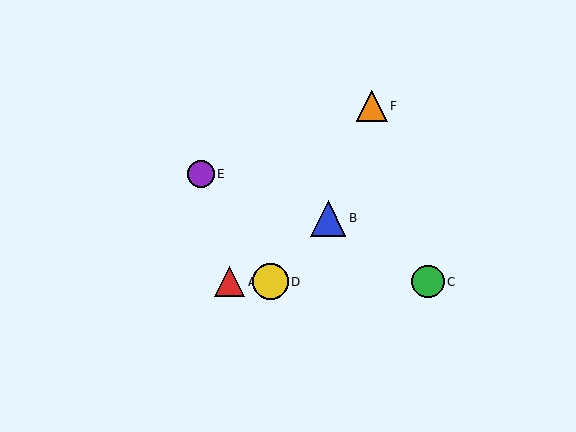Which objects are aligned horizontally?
Objects A, C, D are aligned horizontally.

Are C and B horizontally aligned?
No, C is at y≈282 and B is at y≈218.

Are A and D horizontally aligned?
Yes, both are at y≈282.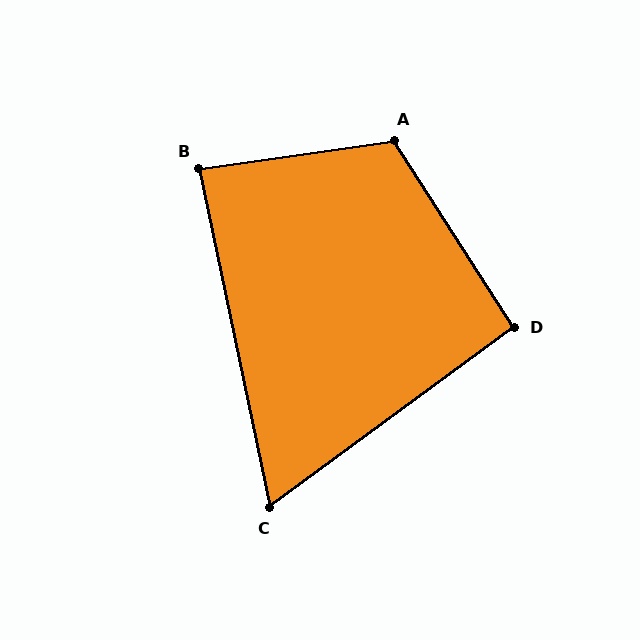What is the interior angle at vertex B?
Approximately 86 degrees (approximately right).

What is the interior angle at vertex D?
Approximately 94 degrees (approximately right).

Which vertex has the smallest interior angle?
C, at approximately 66 degrees.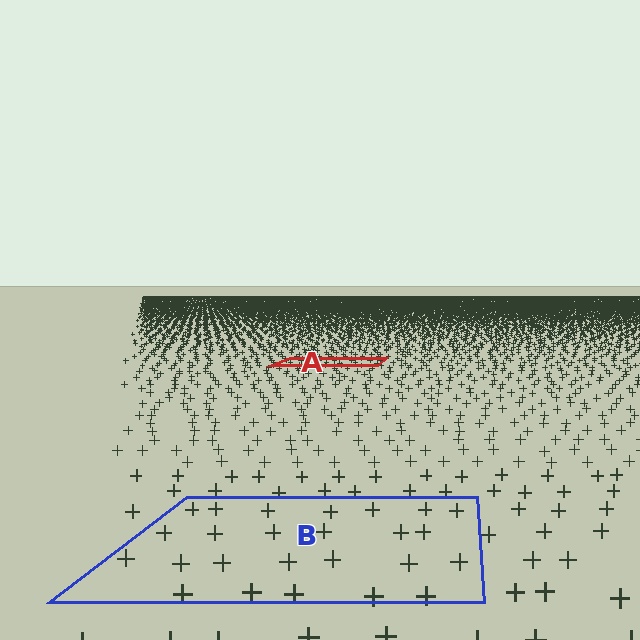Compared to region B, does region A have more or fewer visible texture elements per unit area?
Region A has more texture elements per unit area — they are packed more densely because it is farther away.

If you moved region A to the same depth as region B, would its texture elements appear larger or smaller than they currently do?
They would appear larger. At a closer depth, the same texture elements are projected at a bigger on-screen size.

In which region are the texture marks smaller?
The texture marks are smaller in region A, because it is farther away.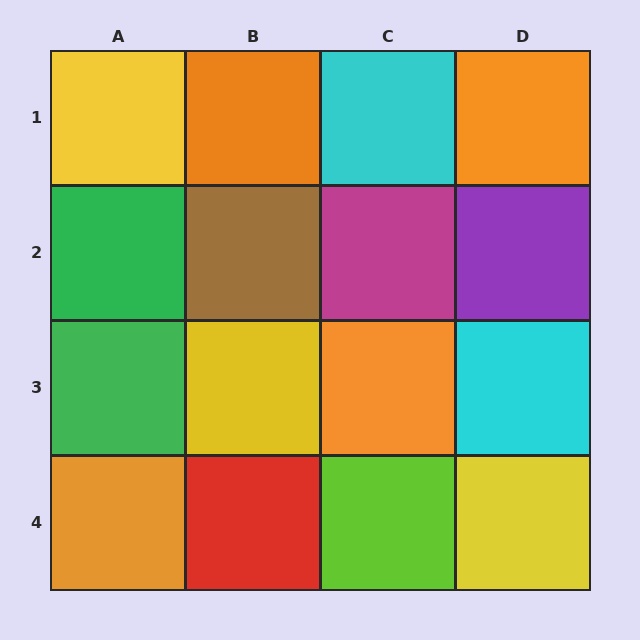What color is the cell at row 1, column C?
Cyan.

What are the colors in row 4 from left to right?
Orange, red, lime, yellow.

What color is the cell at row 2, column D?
Purple.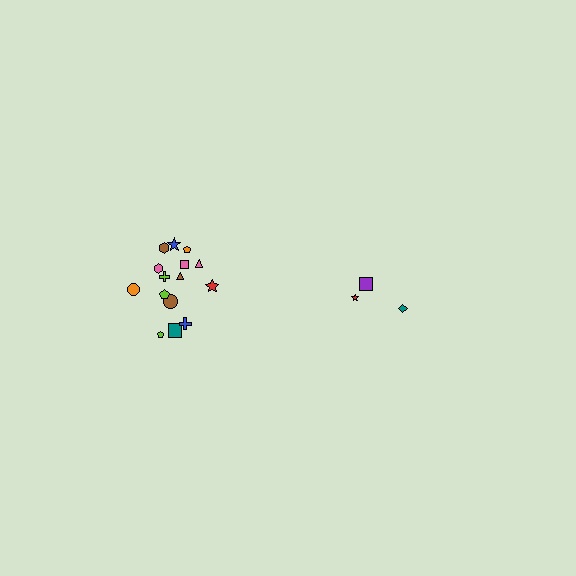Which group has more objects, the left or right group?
The left group.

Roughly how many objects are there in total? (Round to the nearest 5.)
Roughly 20 objects in total.